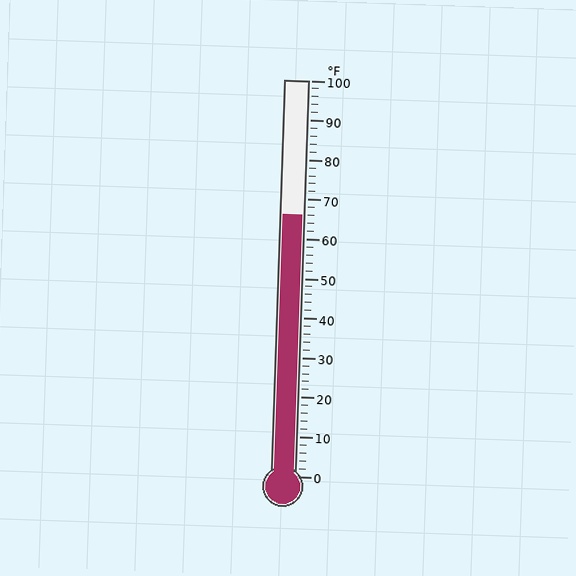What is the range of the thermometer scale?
The thermometer scale ranges from 0°F to 100°F.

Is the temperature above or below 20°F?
The temperature is above 20°F.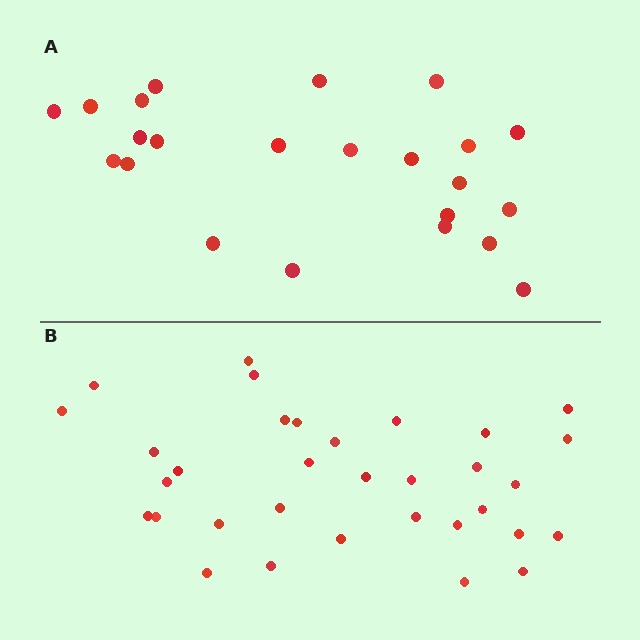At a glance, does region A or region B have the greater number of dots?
Region B (the bottom region) has more dots.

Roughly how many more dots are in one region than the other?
Region B has roughly 10 or so more dots than region A.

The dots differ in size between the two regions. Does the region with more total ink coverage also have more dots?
No. Region A has more total ink coverage because its dots are larger, but region B actually contains more individual dots. Total area can be misleading — the number of items is what matters here.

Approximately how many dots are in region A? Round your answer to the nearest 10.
About 20 dots. (The exact count is 23, which rounds to 20.)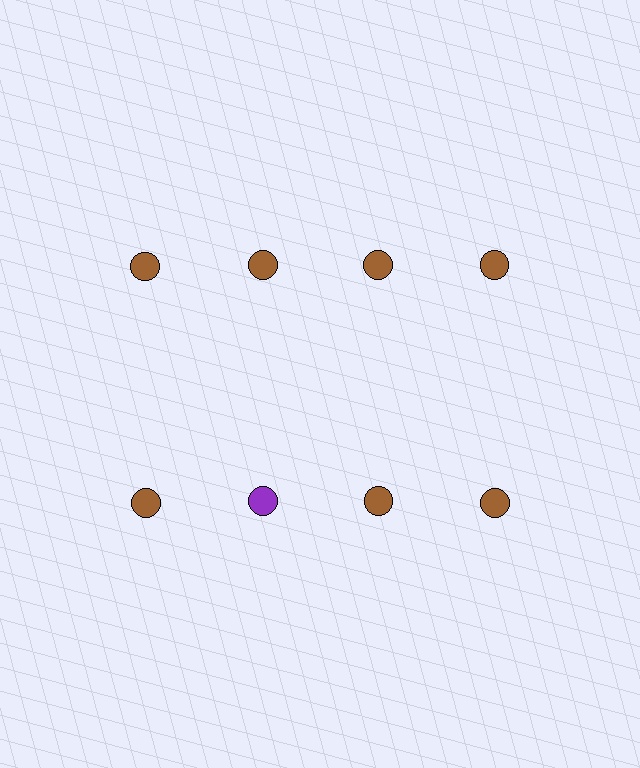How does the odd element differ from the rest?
It has a different color: purple instead of brown.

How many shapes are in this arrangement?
There are 8 shapes arranged in a grid pattern.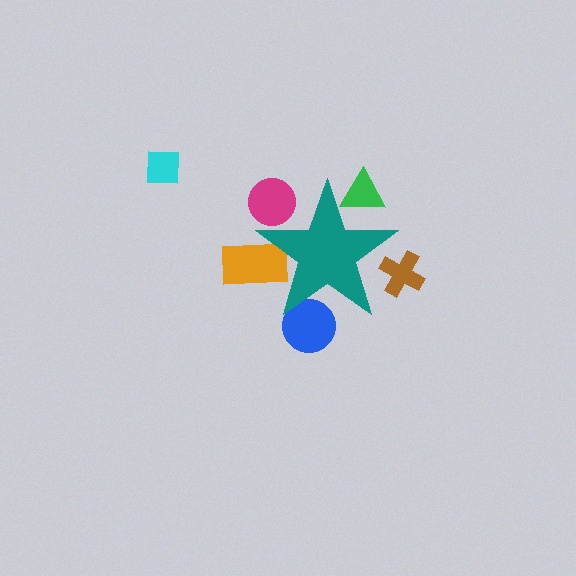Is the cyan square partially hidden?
No, the cyan square is fully visible.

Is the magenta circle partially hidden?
Yes, the magenta circle is partially hidden behind the teal star.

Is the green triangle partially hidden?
Yes, the green triangle is partially hidden behind the teal star.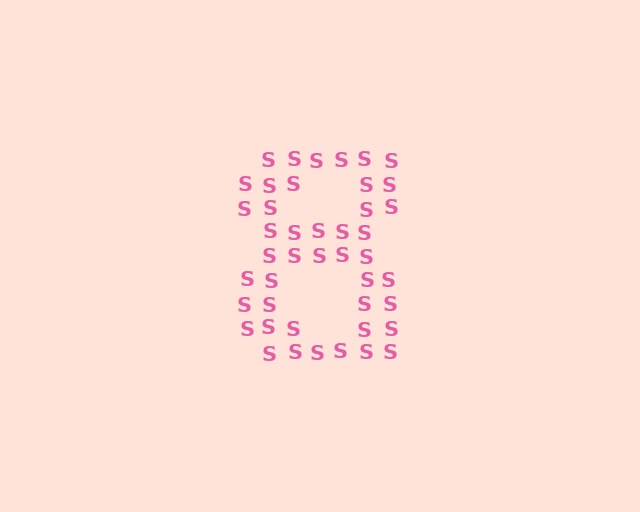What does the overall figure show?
The overall figure shows the digit 8.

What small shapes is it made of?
It is made of small letter S's.